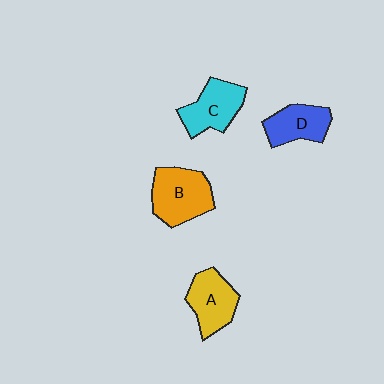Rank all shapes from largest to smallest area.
From largest to smallest: B (orange), C (cyan), A (yellow), D (blue).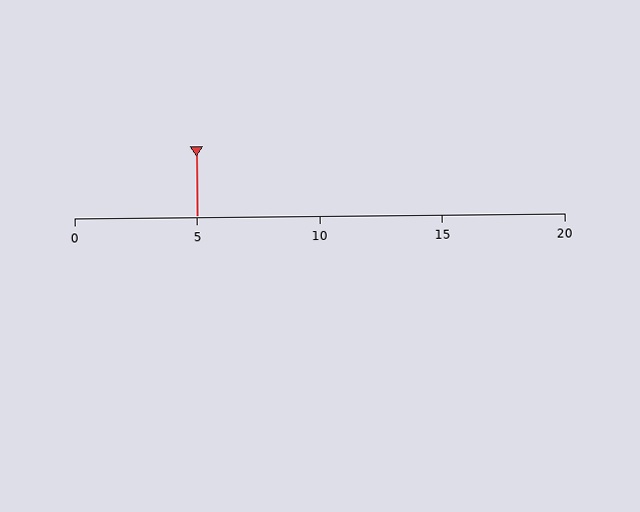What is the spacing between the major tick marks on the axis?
The major ticks are spaced 5 apart.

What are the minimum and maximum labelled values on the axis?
The axis runs from 0 to 20.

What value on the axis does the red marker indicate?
The marker indicates approximately 5.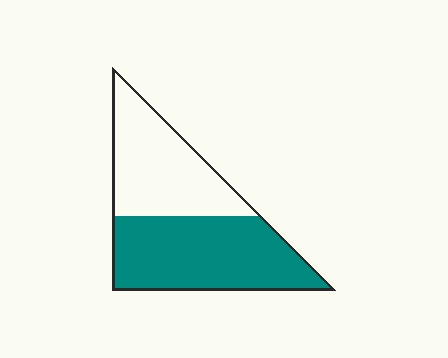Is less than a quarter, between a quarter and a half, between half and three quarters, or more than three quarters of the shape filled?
Between half and three quarters.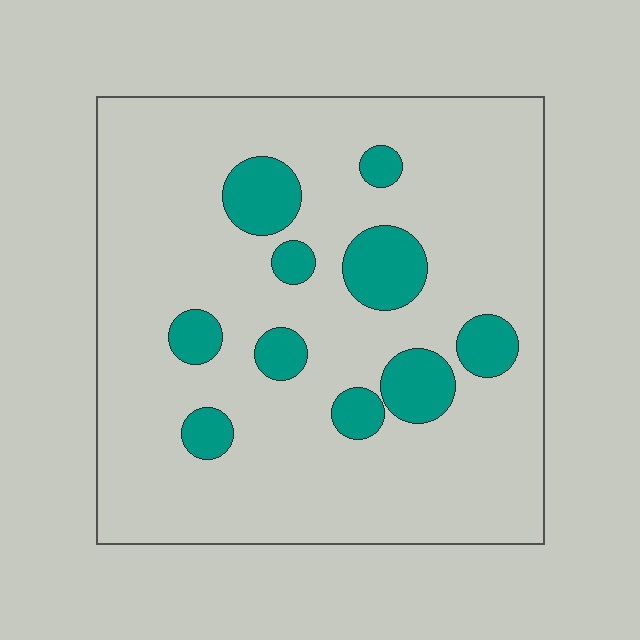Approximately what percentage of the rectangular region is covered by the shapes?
Approximately 15%.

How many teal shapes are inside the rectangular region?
10.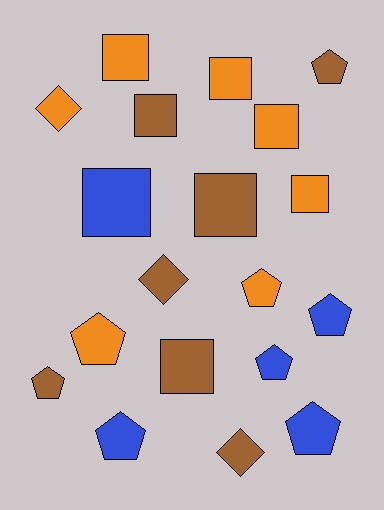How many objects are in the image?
There are 19 objects.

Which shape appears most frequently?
Pentagon, with 8 objects.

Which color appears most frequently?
Orange, with 7 objects.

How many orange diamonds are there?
There is 1 orange diamond.